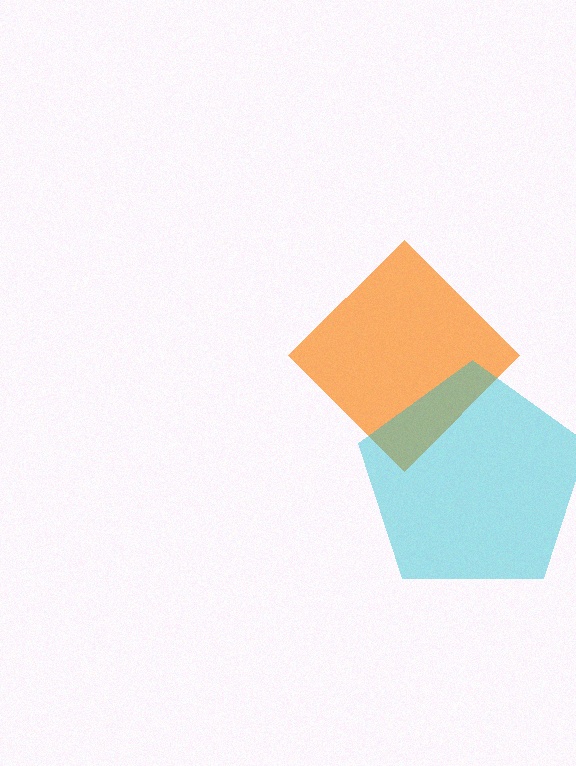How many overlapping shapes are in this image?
There are 2 overlapping shapes in the image.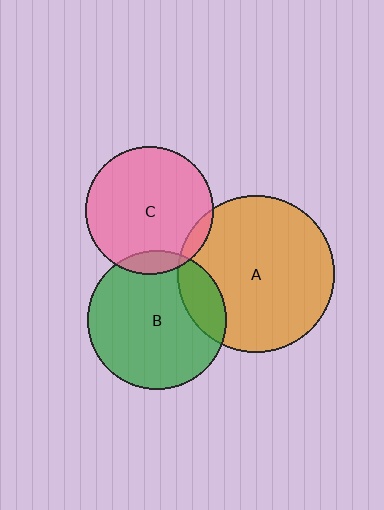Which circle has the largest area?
Circle A (orange).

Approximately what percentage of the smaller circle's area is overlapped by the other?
Approximately 5%.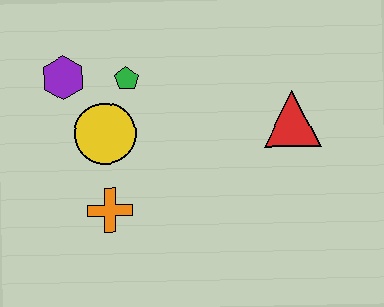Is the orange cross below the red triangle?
Yes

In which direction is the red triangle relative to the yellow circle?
The red triangle is to the right of the yellow circle.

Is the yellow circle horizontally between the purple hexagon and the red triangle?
Yes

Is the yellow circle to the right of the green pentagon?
No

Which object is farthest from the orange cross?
The red triangle is farthest from the orange cross.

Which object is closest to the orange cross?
The yellow circle is closest to the orange cross.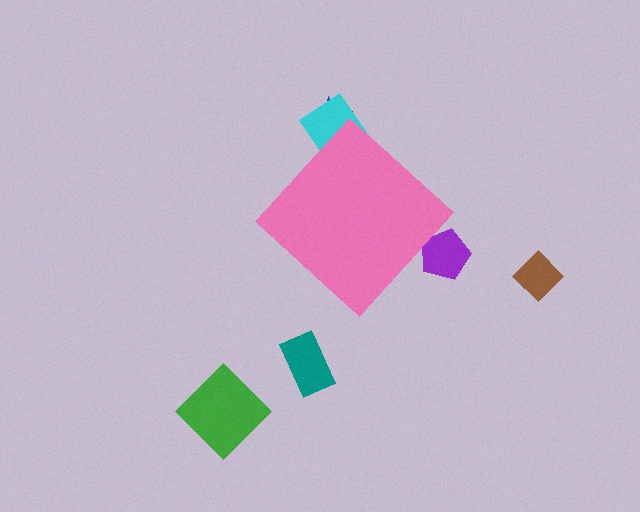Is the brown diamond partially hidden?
No, the brown diamond is fully visible.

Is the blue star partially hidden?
Yes, the blue star is partially hidden behind the pink diamond.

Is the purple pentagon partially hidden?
Yes, the purple pentagon is partially hidden behind the pink diamond.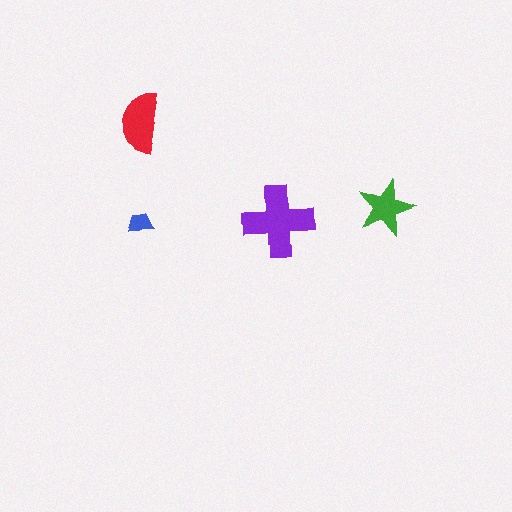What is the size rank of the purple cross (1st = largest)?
1st.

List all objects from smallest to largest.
The blue trapezoid, the green star, the red semicircle, the purple cross.